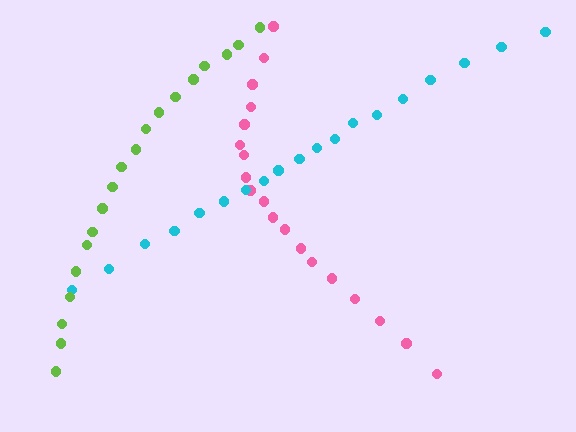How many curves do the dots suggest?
There are 3 distinct paths.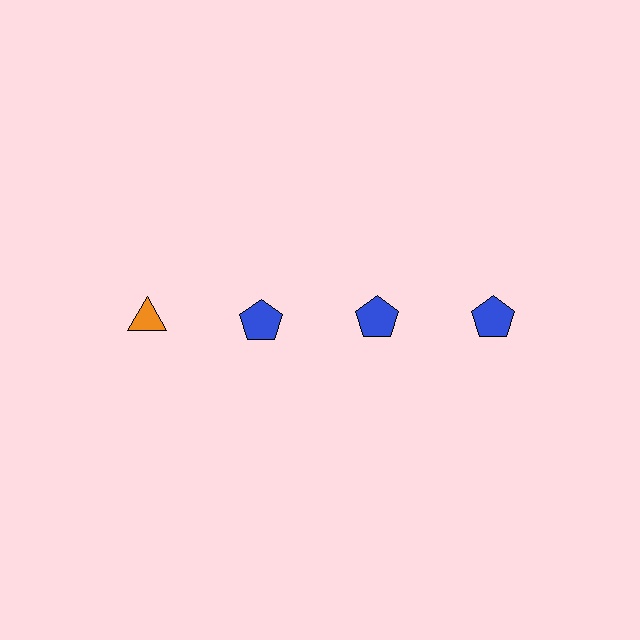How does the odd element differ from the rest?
It differs in both color (orange instead of blue) and shape (triangle instead of pentagon).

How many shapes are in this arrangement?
There are 4 shapes arranged in a grid pattern.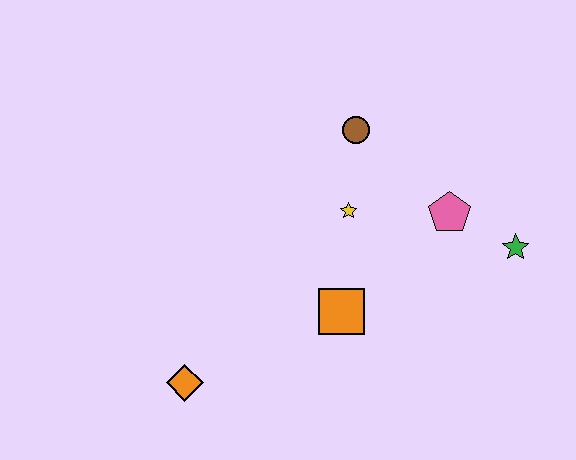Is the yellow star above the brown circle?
No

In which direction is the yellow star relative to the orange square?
The yellow star is above the orange square.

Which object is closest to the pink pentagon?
The green star is closest to the pink pentagon.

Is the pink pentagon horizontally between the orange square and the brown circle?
No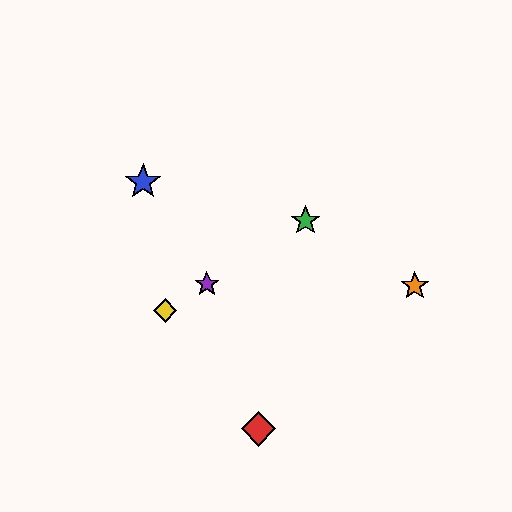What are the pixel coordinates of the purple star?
The purple star is at (207, 284).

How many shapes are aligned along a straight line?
3 shapes (the green star, the yellow diamond, the purple star) are aligned along a straight line.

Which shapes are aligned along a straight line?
The green star, the yellow diamond, the purple star are aligned along a straight line.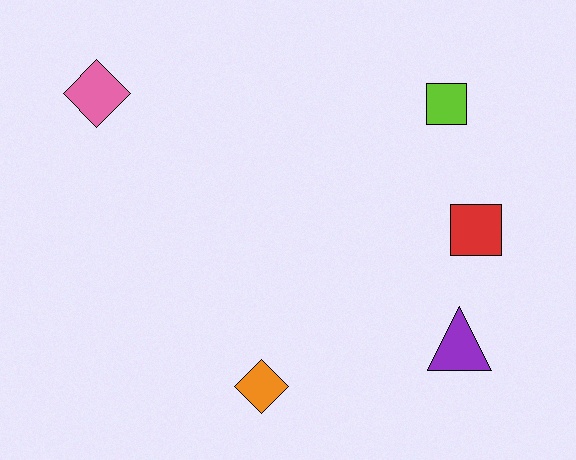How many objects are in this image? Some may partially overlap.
There are 5 objects.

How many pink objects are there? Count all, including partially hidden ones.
There is 1 pink object.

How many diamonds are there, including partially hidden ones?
There are 2 diamonds.